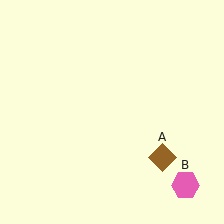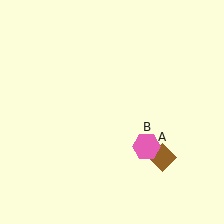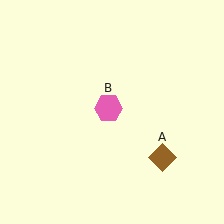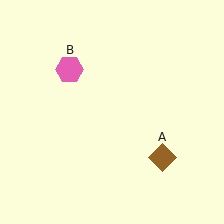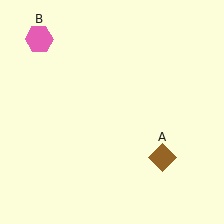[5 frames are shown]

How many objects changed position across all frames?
1 object changed position: pink hexagon (object B).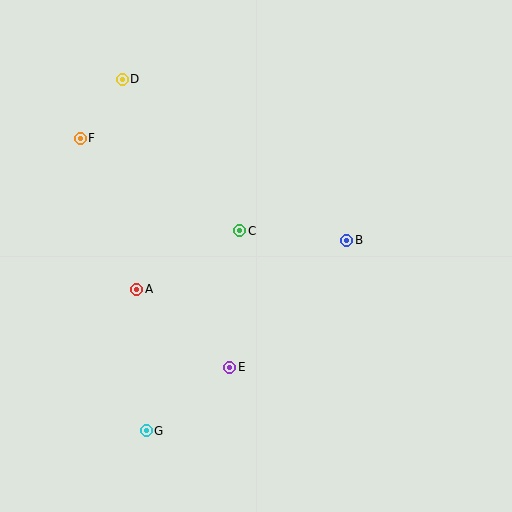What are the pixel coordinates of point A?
Point A is at (137, 289).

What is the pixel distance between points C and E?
The distance between C and E is 137 pixels.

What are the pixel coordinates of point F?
Point F is at (80, 138).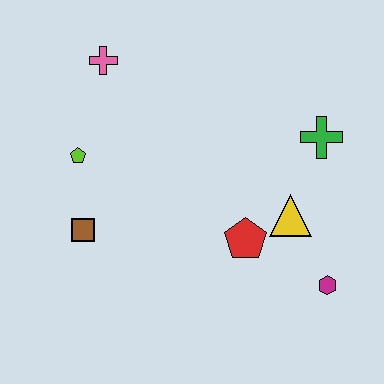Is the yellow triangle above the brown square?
Yes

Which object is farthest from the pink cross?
The magenta hexagon is farthest from the pink cross.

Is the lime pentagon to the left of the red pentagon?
Yes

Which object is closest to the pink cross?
The lime pentagon is closest to the pink cross.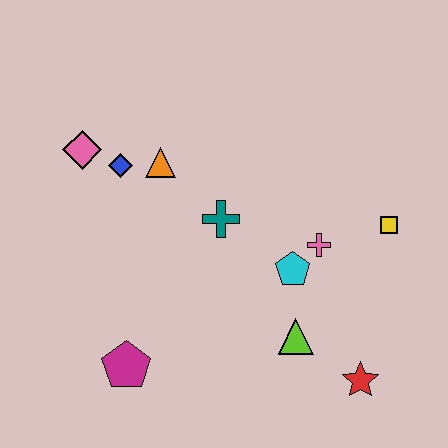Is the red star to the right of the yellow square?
No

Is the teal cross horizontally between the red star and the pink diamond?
Yes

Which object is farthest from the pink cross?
The pink diamond is farthest from the pink cross.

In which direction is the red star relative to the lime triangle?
The red star is to the right of the lime triangle.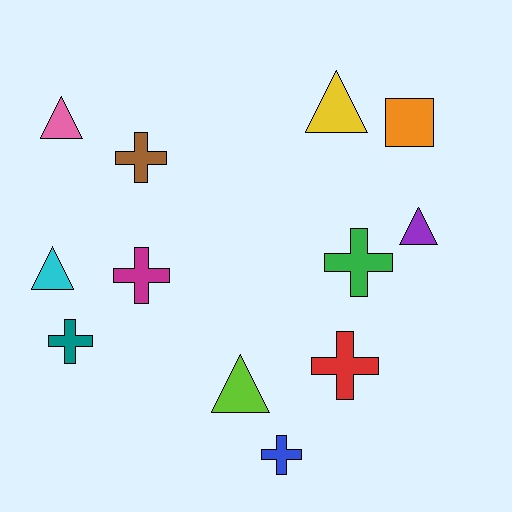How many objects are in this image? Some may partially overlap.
There are 12 objects.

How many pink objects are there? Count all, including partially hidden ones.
There is 1 pink object.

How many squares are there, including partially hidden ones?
There is 1 square.